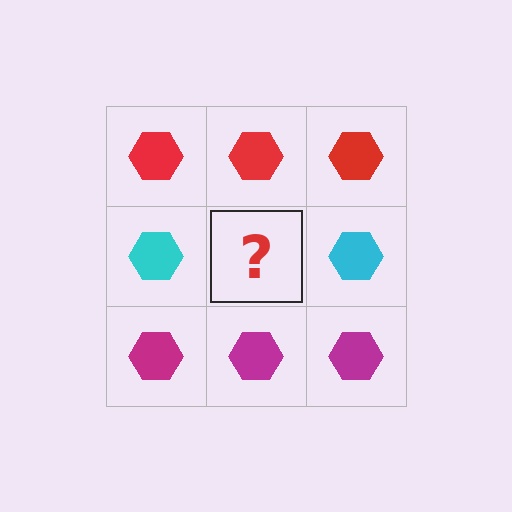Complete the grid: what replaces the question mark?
The question mark should be replaced with a cyan hexagon.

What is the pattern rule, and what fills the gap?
The rule is that each row has a consistent color. The gap should be filled with a cyan hexagon.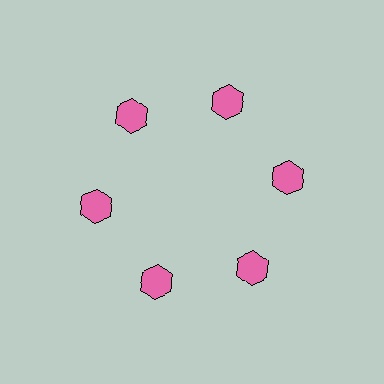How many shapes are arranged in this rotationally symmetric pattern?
There are 6 shapes, arranged in 6 groups of 1.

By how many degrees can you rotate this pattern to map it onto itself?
The pattern maps onto itself every 60 degrees of rotation.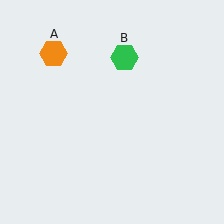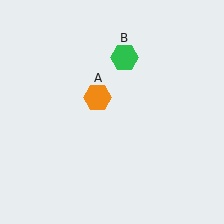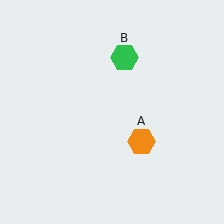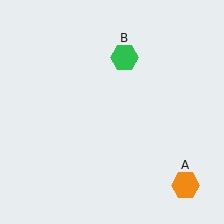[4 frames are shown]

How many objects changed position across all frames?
1 object changed position: orange hexagon (object A).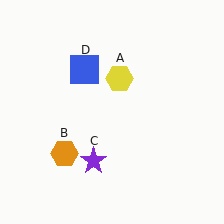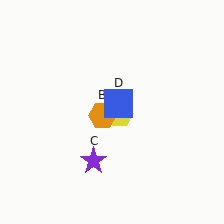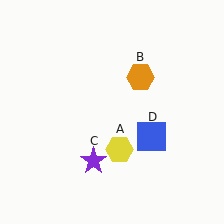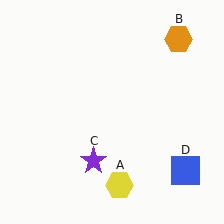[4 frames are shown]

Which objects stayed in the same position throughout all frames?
Purple star (object C) remained stationary.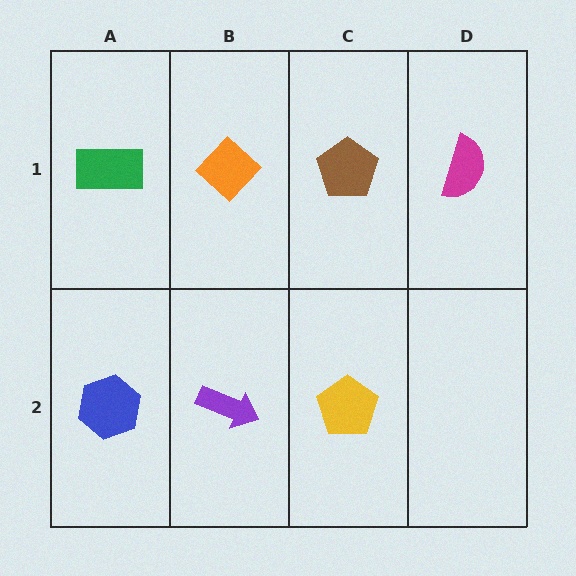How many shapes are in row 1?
4 shapes.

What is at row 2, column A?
A blue hexagon.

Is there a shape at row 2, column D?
No, that cell is empty.